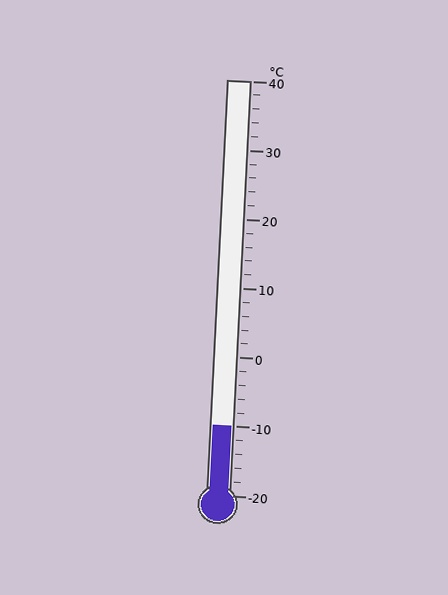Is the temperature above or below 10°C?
The temperature is below 10°C.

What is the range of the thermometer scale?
The thermometer scale ranges from -20°C to 40°C.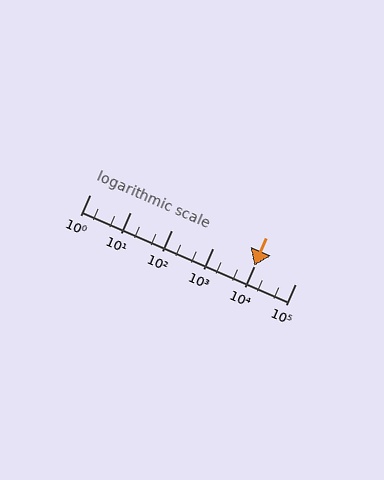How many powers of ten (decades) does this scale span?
The scale spans 5 decades, from 1 to 100000.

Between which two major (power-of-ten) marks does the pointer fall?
The pointer is between 1000 and 10000.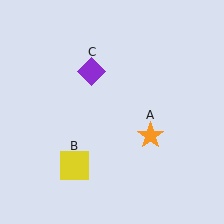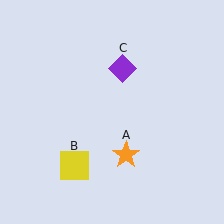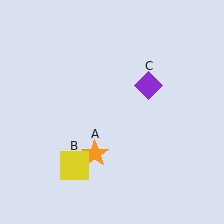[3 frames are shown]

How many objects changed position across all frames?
2 objects changed position: orange star (object A), purple diamond (object C).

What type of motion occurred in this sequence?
The orange star (object A), purple diamond (object C) rotated clockwise around the center of the scene.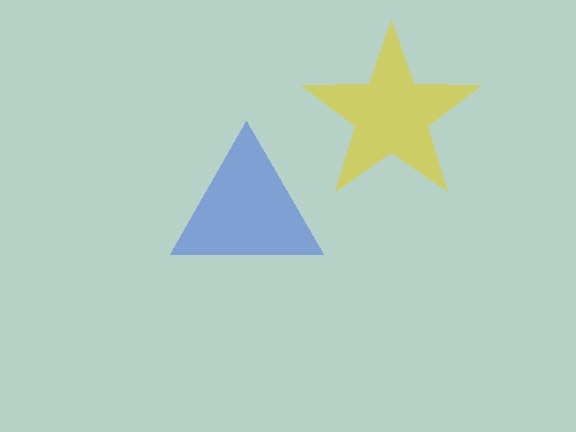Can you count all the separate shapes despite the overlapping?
Yes, there are 2 separate shapes.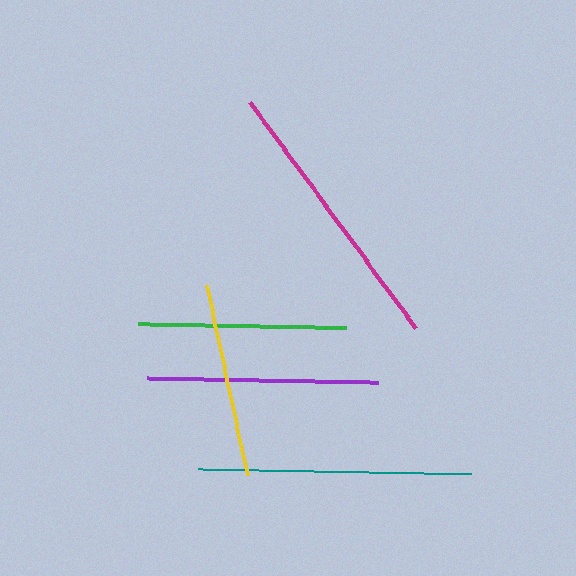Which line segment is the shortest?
The yellow line is the shortest at approximately 195 pixels.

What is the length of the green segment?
The green segment is approximately 208 pixels long.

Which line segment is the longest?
The magenta line is the longest at approximately 280 pixels.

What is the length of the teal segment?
The teal segment is approximately 273 pixels long.